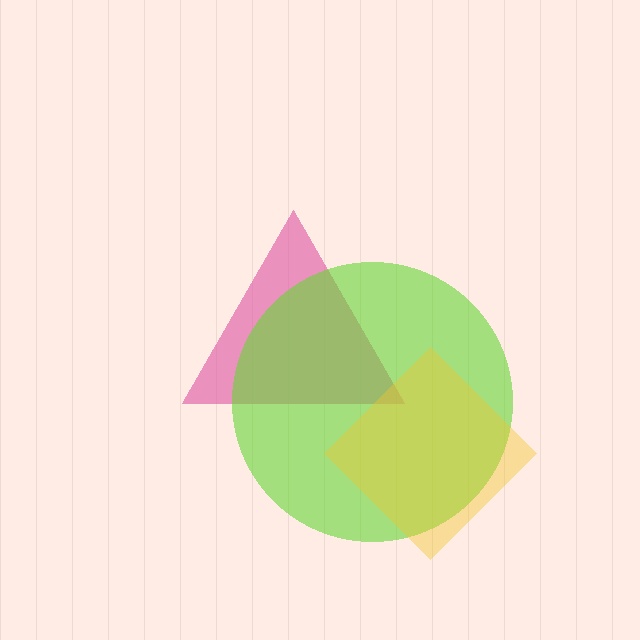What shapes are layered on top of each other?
The layered shapes are: a pink triangle, a lime circle, a yellow diamond.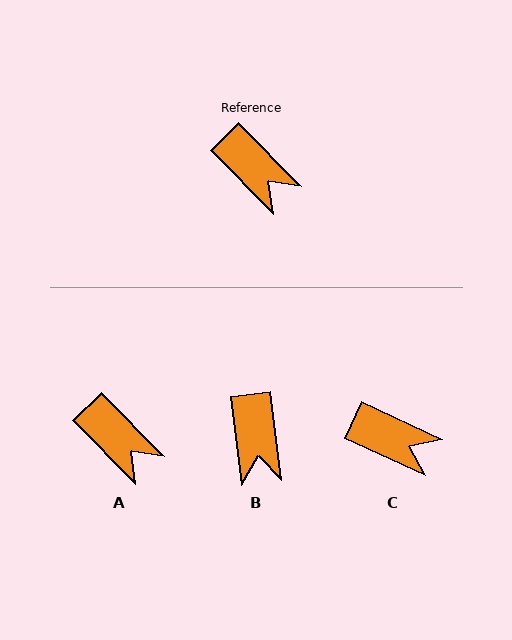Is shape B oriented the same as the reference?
No, it is off by about 37 degrees.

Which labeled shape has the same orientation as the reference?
A.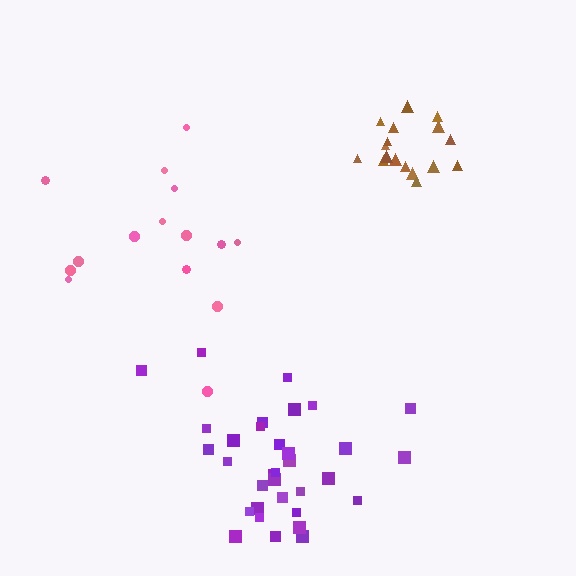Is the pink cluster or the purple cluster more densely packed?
Purple.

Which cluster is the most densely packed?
Brown.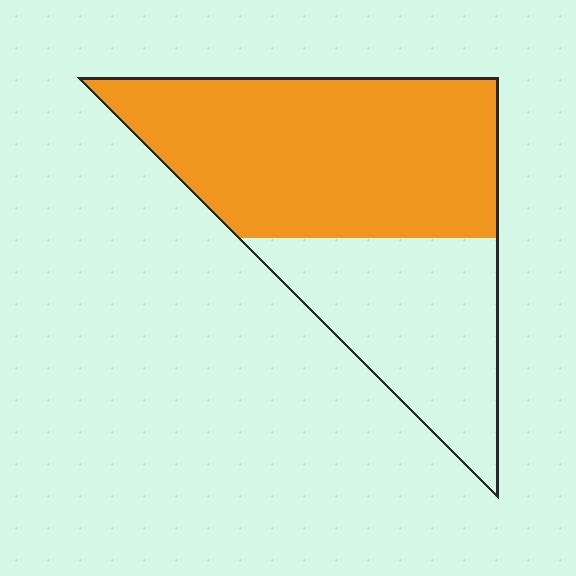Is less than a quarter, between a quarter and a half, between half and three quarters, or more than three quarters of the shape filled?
Between half and three quarters.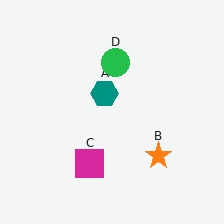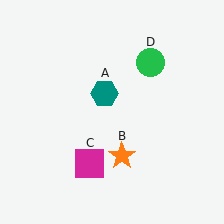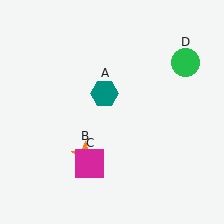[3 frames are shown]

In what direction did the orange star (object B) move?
The orange star (object B) moved left.